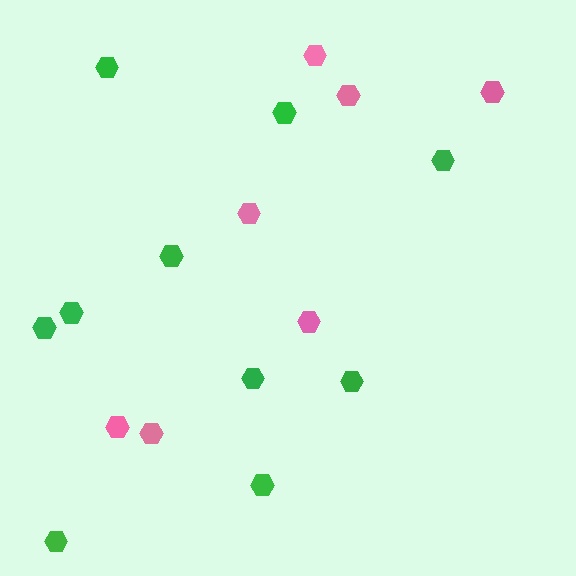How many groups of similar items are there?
There are 2 groups: one group of pink hexagons (7) and one group of green hexagons (10).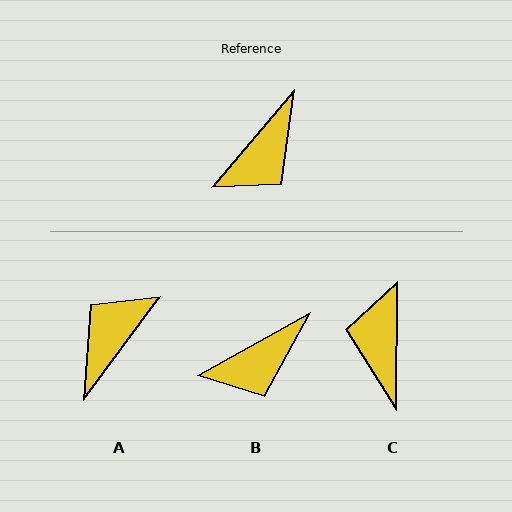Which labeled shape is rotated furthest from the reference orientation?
A, about 176 degrees away.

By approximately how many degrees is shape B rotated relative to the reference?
Approximately 21 degrees clockwise.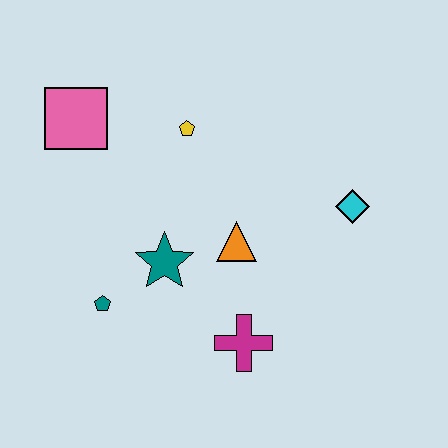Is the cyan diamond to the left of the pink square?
No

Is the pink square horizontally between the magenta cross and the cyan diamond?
No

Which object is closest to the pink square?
The yellow pentagon is closest to the pink square.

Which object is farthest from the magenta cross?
The pink square is farthest from the magenta cross.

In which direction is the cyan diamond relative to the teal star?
The cyan diamond is to the right of the teal star.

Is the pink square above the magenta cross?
Yes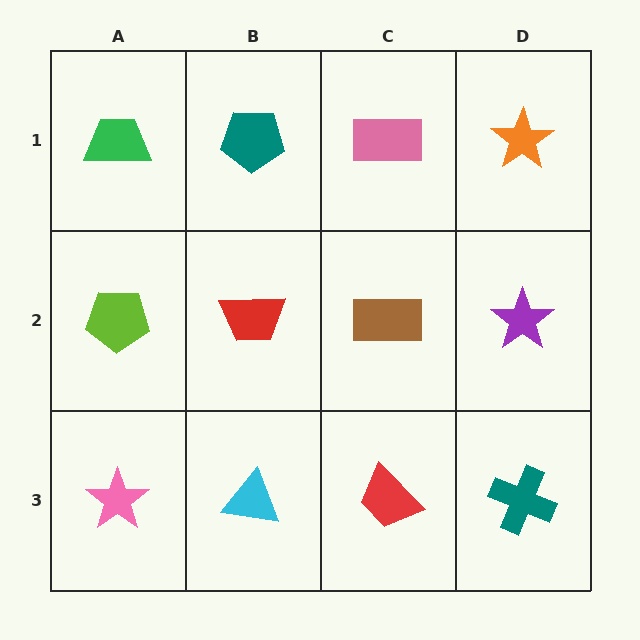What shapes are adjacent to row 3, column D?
A purple star (row 2, column D), a red trapezoid (row 3, column C).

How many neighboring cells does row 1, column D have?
2.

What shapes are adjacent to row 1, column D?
A purple star (row 2, column D), a pink rectangle (row 1, column C).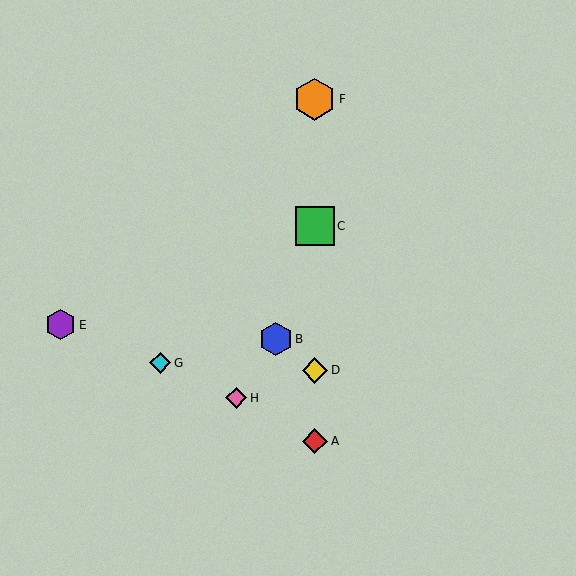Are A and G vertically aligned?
No, A is at x≈315 and G is at x≈160.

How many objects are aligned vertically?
4 objects (A, C, D, F) are aligned vertically.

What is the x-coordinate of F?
Object F is at x≈315.